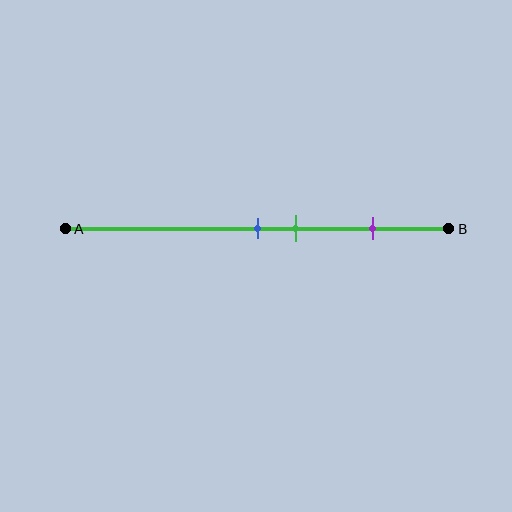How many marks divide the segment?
There are 3 marks dividing the segment.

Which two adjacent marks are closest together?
The blue and green marks are the closest adjacent pair.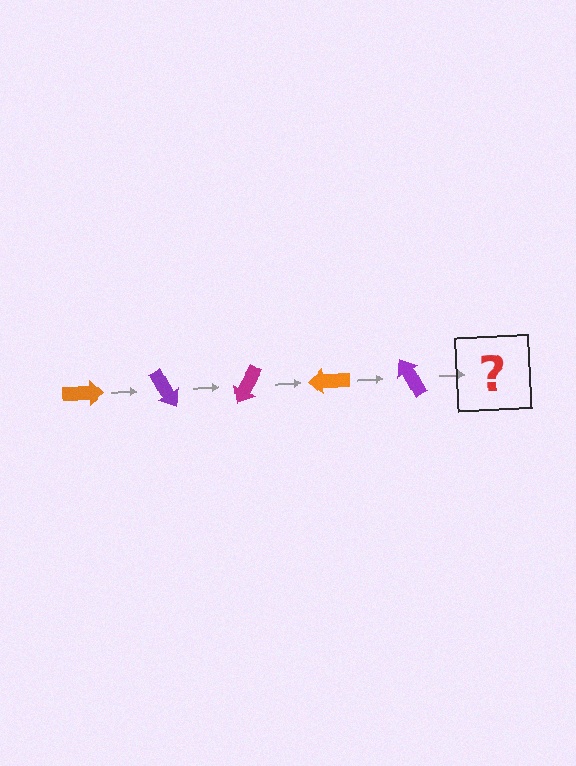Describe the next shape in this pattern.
It should be a magenta arrow, rotated 300 degrees from the start.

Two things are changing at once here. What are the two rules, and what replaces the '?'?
The two rules are that it rotates 60 degrees each step and the color cycles through orange, purple, and magenta. The '?' should be a magenta arrow, rotated 300 degrees from the start.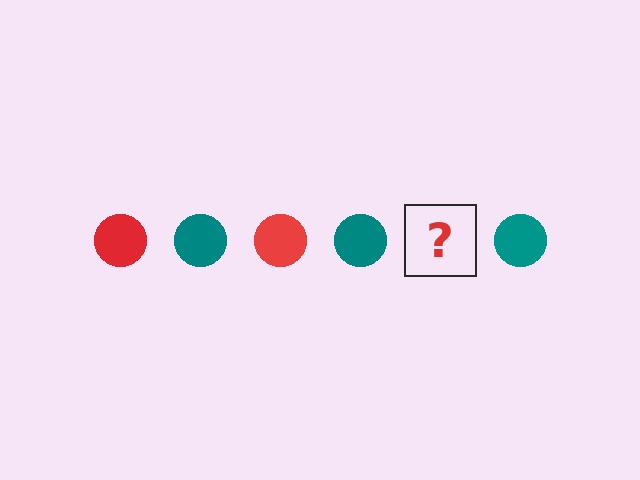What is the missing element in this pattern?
The missing element is a red circle.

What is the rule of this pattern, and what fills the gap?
The rule is that the pattern cycles through red, teal circles. The gap should be filled with a red circle.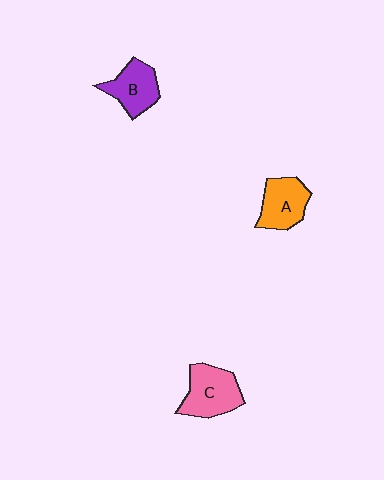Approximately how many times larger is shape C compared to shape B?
Approximately 1.2 times.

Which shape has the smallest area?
Shape B (purple).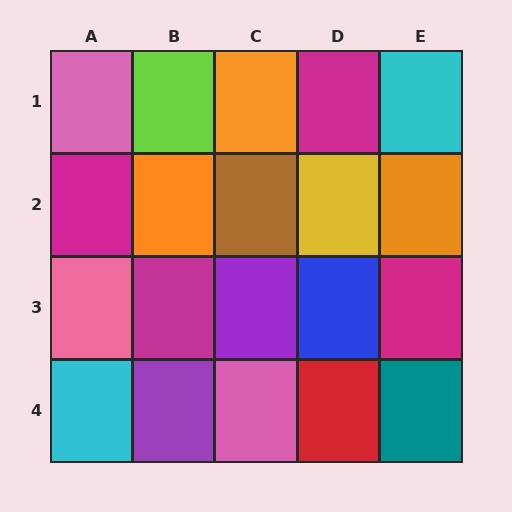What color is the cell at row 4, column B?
Purple.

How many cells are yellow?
1 cell is yellow.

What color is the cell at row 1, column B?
Lime.